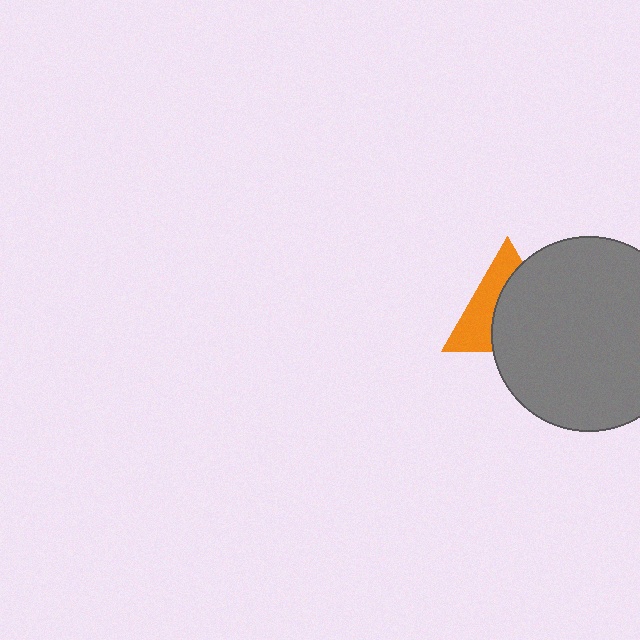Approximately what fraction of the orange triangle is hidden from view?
Roughly 58% of the orange triangle is hidden behind the gray circle.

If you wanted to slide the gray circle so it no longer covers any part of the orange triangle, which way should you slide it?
Slide it right — that is the most direct way to separate the two shapes.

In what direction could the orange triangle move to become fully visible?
The orange triangle could move left. That would shift it out from behind the gray circle entirely.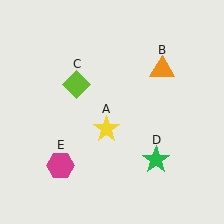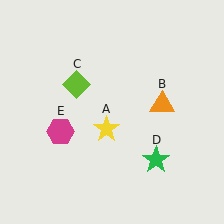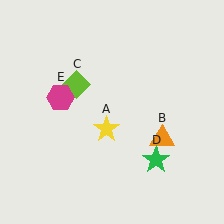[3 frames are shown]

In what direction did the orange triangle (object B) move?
The orange triangle (object B) moved down.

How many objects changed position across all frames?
2 objects changed position: orange triangle (object B), magenta hexagon (object E).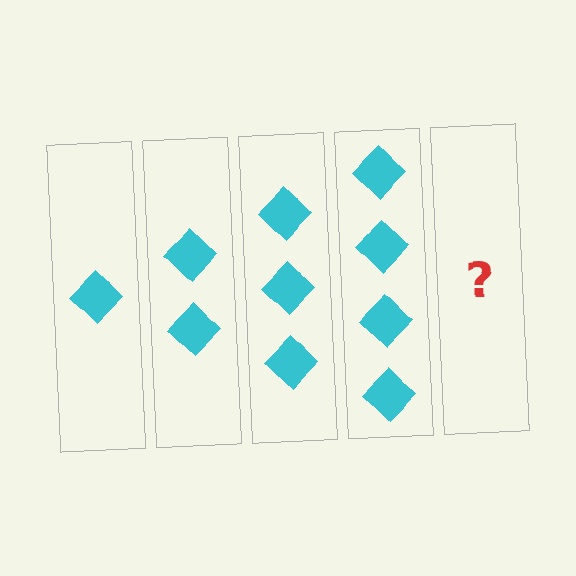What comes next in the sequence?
The next element should be 5 diamonds.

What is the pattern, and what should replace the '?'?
The pattern is that each step adds one more diamond. The '?' should be 5 diamonds.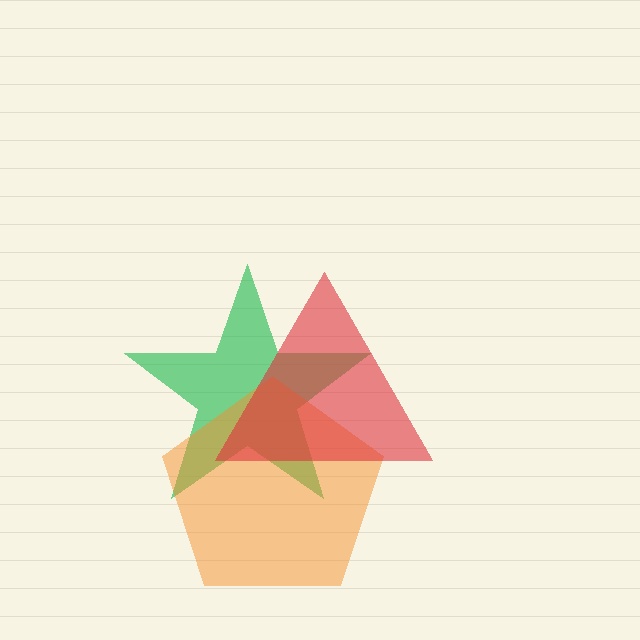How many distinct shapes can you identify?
There are 3 distinct shapes: a green star, an orange pentagon, a red triangle.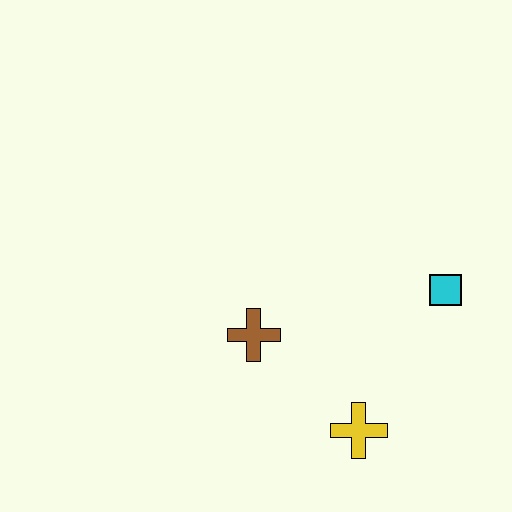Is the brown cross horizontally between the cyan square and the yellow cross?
No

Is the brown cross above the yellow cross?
Yes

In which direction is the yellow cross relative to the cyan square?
The yellow cross is below the cyan square.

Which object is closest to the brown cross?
The yellow cross is closest to the brown cross.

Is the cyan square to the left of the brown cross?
No